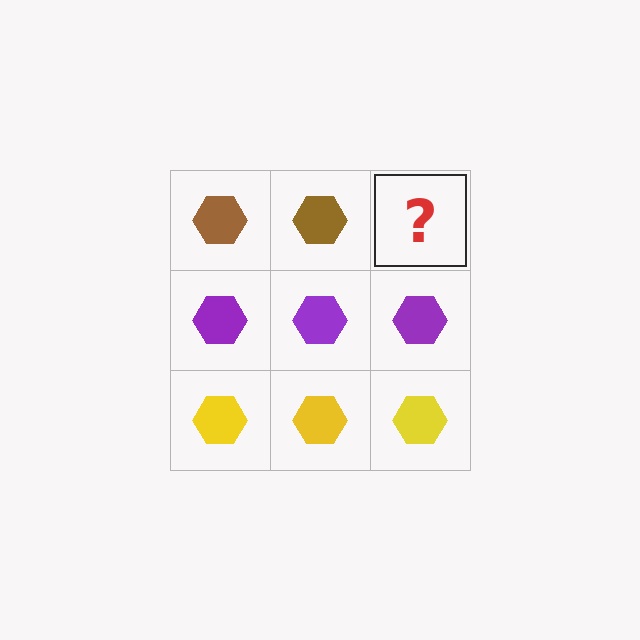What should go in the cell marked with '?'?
The missing cell should contain a brown hexagon.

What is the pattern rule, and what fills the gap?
The rule is that each row has a consistent color. The gap should be filled with a brown hexagon.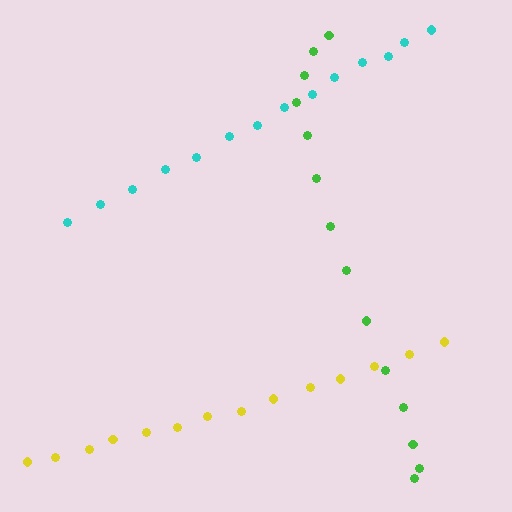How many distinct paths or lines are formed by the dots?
There are 3 distinct paths.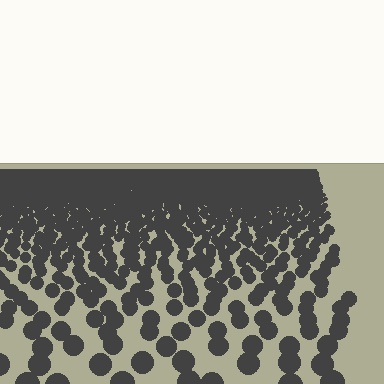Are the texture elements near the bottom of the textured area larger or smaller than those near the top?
Larger. Near the bottom, elements are closer to the viewer and appear at a bigger on-screen size.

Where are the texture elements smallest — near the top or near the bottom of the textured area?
Near the top.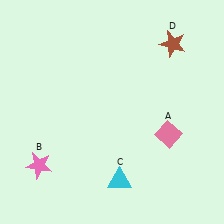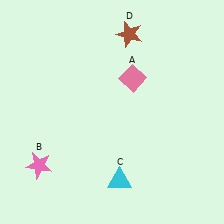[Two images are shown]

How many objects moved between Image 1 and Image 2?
2 objects moved between the two images.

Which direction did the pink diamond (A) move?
The pink diamond (A) moved up.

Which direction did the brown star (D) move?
The brown star (D) moved left.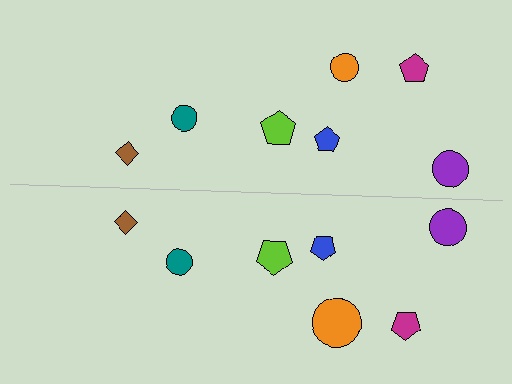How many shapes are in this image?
There are 14 shapes in this image.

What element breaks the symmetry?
The orange circle on the bottom side has a different size than its mirror counterpart.